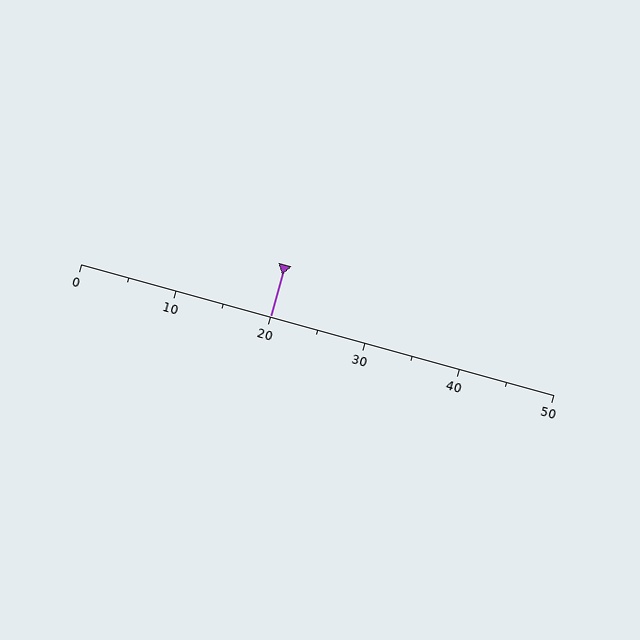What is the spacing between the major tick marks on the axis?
The major ticks are spaced 10 apart.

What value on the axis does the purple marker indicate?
The marker indicates approximately 20.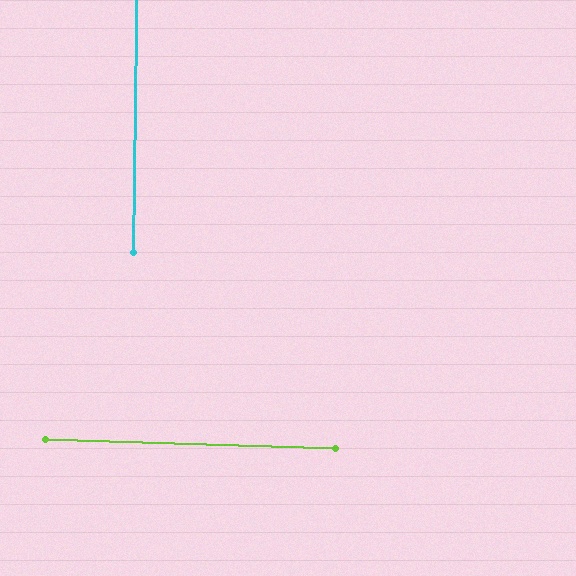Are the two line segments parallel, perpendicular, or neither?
Perpendicular — they meet at approximately 89°.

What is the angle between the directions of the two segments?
Approximately 89 degrees.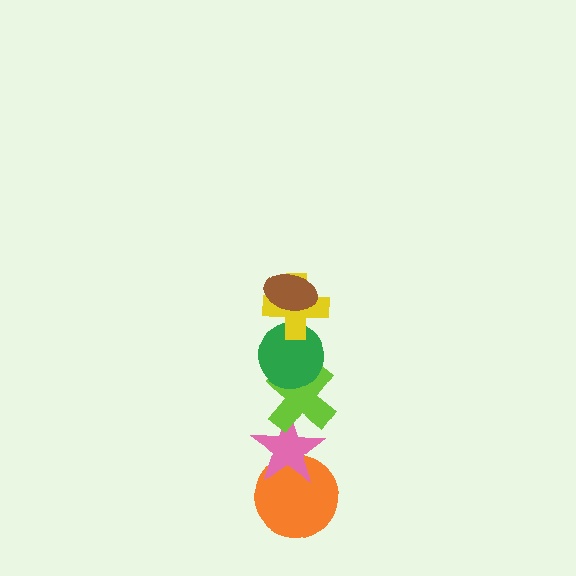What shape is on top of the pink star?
The lime cross is on top of the pink star.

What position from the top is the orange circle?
The orange circle is 6th from the top.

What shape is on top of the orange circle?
The pink star is on top of the orange circle.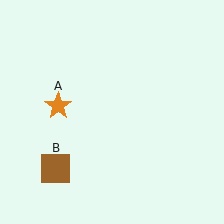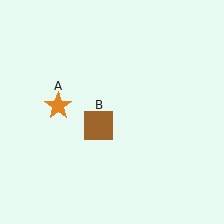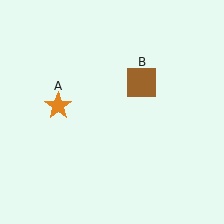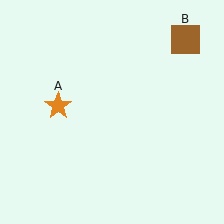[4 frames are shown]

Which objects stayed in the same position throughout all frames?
Orange star (object A) remained stationary.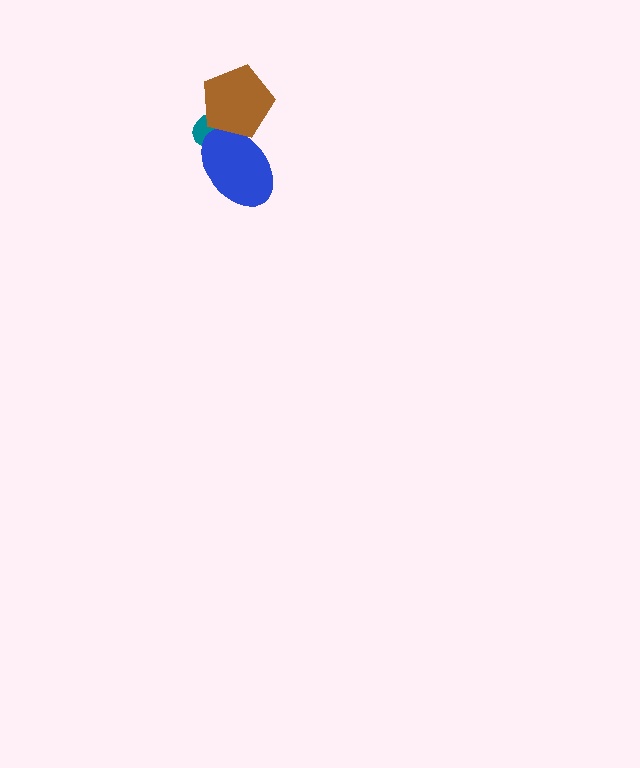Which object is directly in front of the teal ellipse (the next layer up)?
The blue ellipse is directly in front of the teal ellipse.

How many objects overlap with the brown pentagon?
2 objects overlap with the brown pentagon.